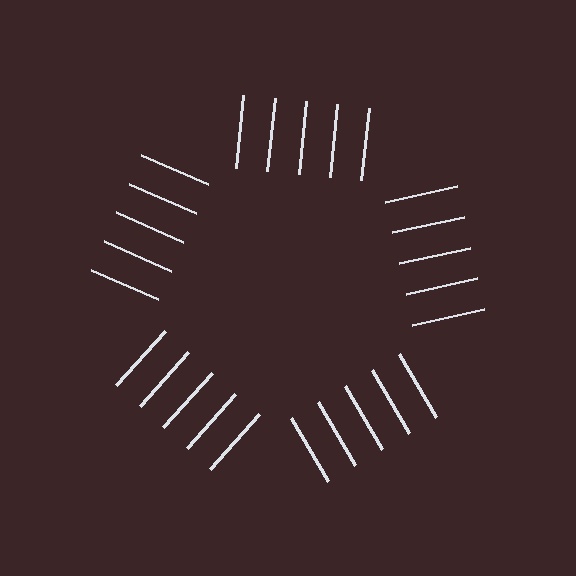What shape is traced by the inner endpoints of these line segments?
An illusory pentagon — the line segments terminate on its edges but no continuous stroke is drawn.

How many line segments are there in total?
25 — 5 along each of the 5 edges.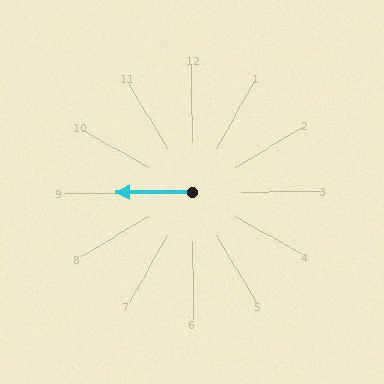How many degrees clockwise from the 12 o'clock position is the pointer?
Approximately 270 degrees.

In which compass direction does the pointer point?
West.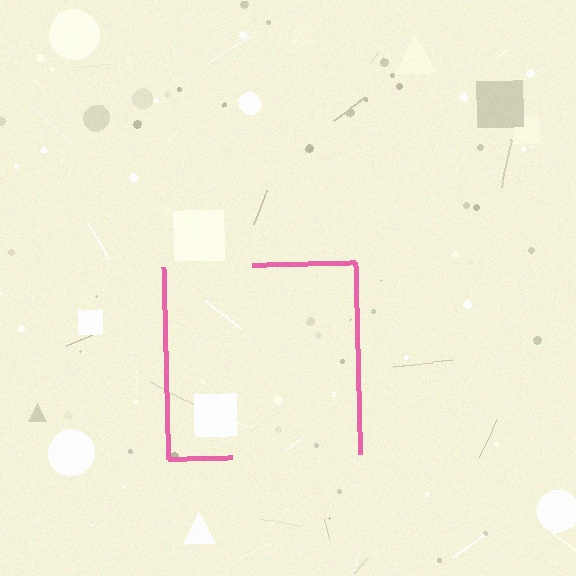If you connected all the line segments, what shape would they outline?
They would outline a square.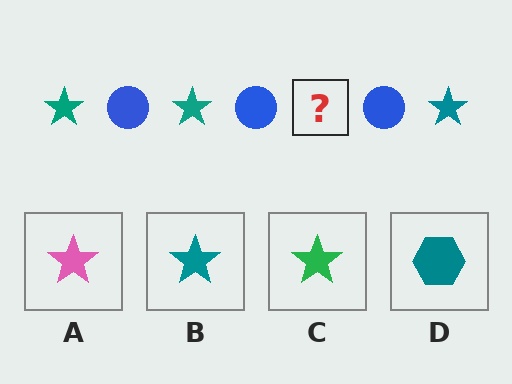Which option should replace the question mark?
Option B.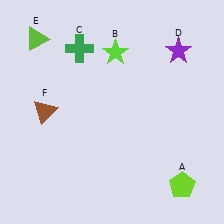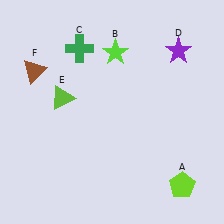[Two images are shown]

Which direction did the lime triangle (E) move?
The lime triangle (E) moved down.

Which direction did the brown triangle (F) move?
The brown triangle (F) moved up.